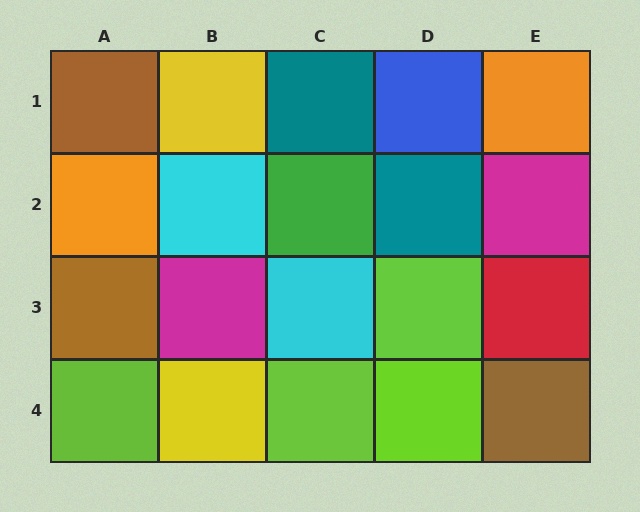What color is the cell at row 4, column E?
Brown.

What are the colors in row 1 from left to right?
Brown, yellow, teal, blue, orange.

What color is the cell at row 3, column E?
Red.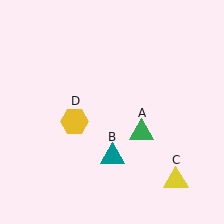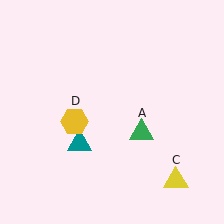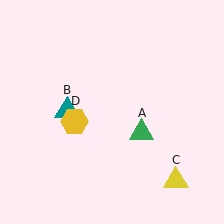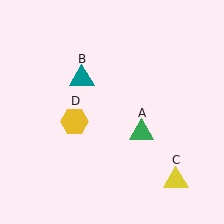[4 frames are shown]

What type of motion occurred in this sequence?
The teal triangle (object B) rotated clockwise around the center of the scene.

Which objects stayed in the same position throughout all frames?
Green triangle (object A) and yellow triangle (object C) and yellow hexagon (object D) remained stationary.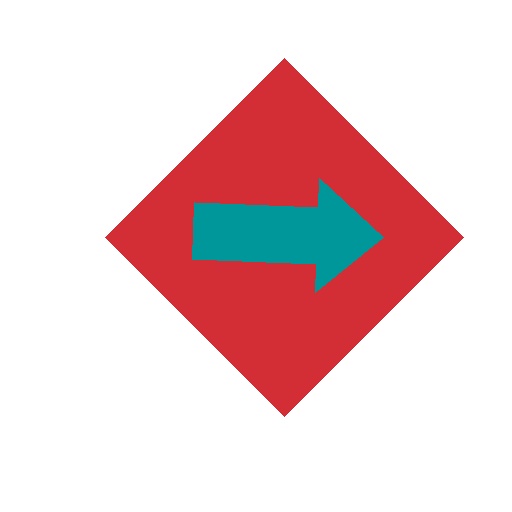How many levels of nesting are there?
2.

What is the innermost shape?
The teal arrow.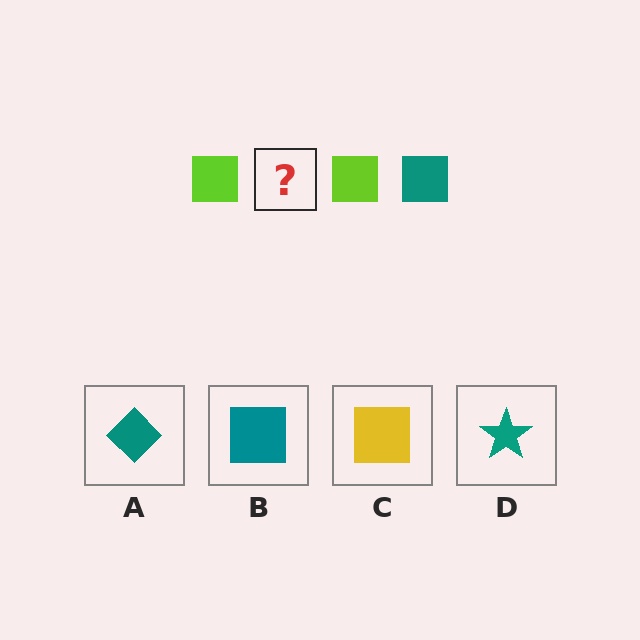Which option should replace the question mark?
Option B.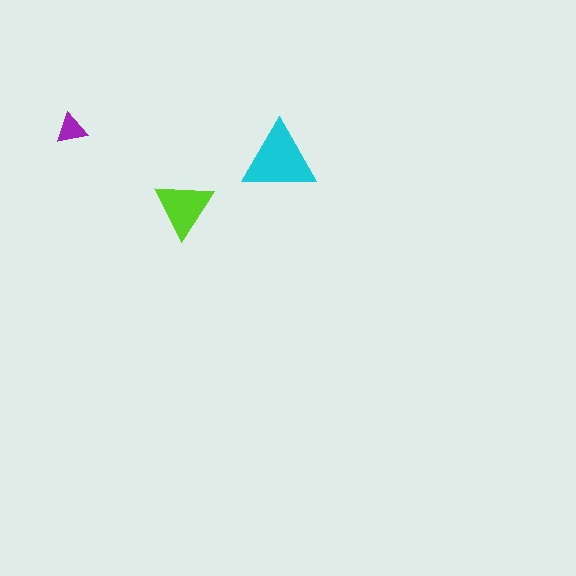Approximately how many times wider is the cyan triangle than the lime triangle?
About 1.5 times wider.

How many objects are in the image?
There are 3 objects in the image.